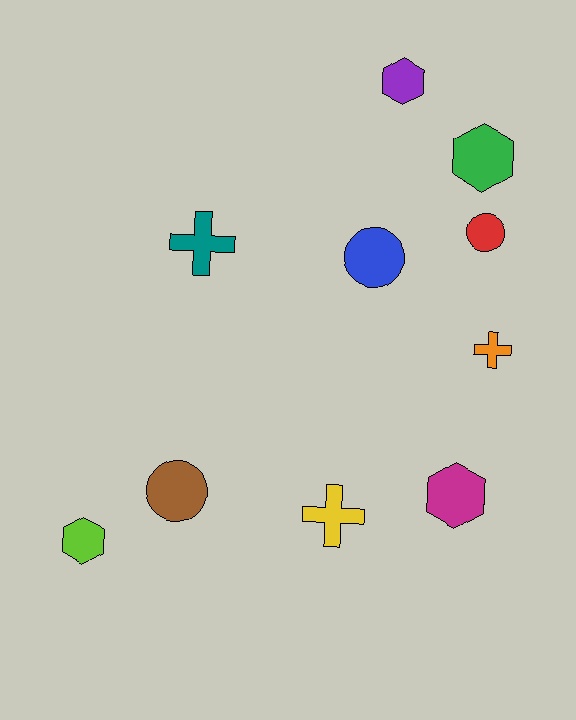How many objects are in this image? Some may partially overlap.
There are 10 objects.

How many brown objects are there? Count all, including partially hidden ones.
There is 1 brown object.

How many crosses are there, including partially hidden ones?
There are 3 crosses.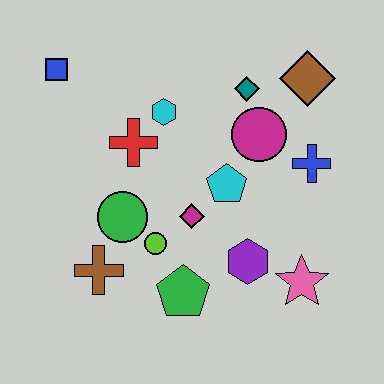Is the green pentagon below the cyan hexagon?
Yes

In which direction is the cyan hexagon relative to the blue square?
The cyan hexagon is to the right of the blue square.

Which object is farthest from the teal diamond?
The brown cross is farthest from the teal diamond.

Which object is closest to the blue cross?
The magenta circle is closest to the blue cross.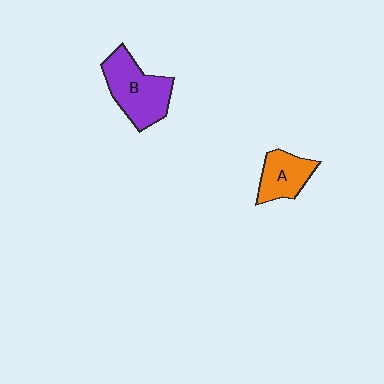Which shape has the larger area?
Shape B (purple).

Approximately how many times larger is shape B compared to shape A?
Approximately 1.6 times.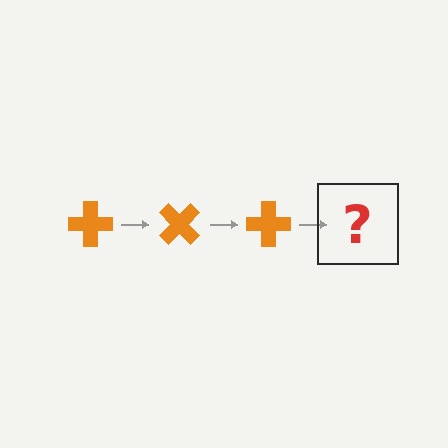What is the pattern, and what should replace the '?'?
The pattern is that the cross rotates 45 degrees each step. The '?' should be an orange cross rotated 135 degrees.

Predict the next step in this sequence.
The next step is an orange cross rotated 135 degrees.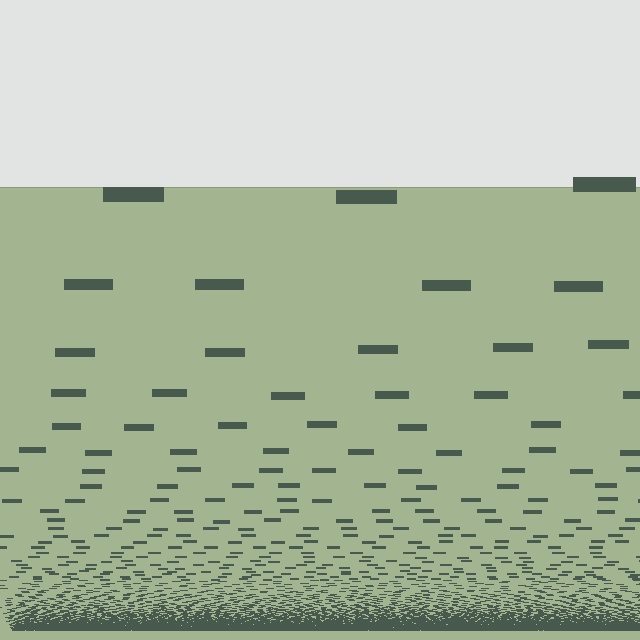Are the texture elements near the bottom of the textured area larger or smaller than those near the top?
Smaller. The gradient is inverted — elements near the bottom are smaller and denser.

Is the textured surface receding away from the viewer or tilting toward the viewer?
The surface appears to tilt toward the viewer. Texture elements get larger and sparser toward the top.